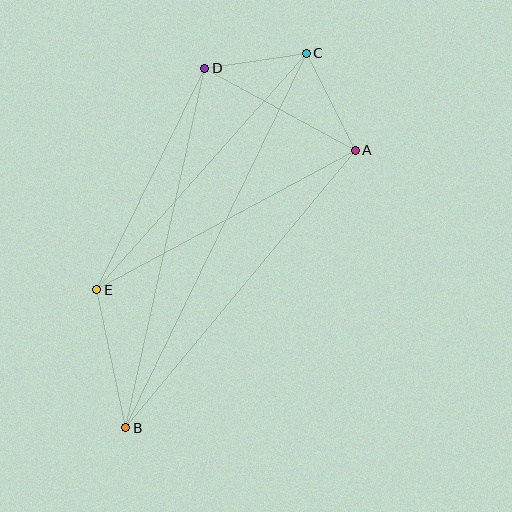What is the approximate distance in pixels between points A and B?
The distance between A and B is approximately 360 pixels.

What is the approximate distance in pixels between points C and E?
The distance between C and E is approximately 316 pixels.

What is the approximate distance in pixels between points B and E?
The distance between B and E is approximately 141 pixels.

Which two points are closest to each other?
Points C and D are closest to each other.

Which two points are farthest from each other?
Points B and C are farthest from each other.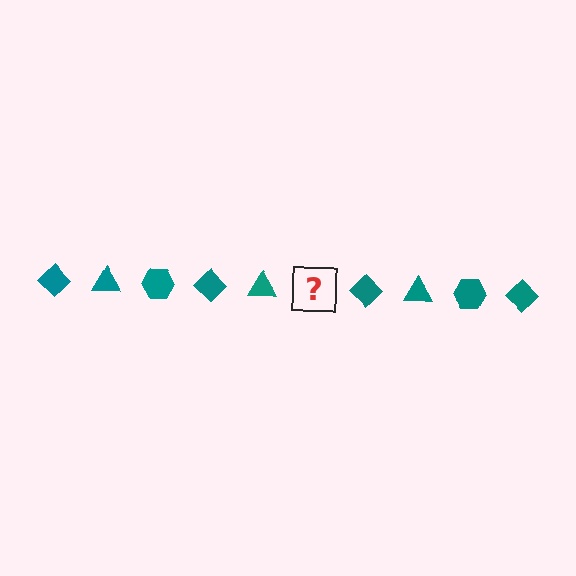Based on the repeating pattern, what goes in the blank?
The blank should be a teal hexagon.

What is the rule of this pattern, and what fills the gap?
The rule is that the pattern cycles through diamond, triangle, hexagon shapes in teal. The gap should be filled with a teal hexagon.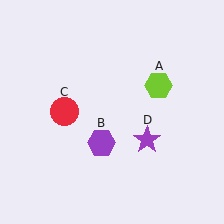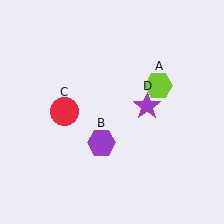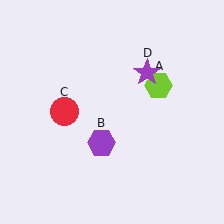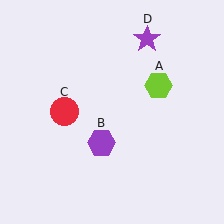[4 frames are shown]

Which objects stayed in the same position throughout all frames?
Lime hexagon (object A) and purple hexagon (object B) and red circle (object C) remained stationary.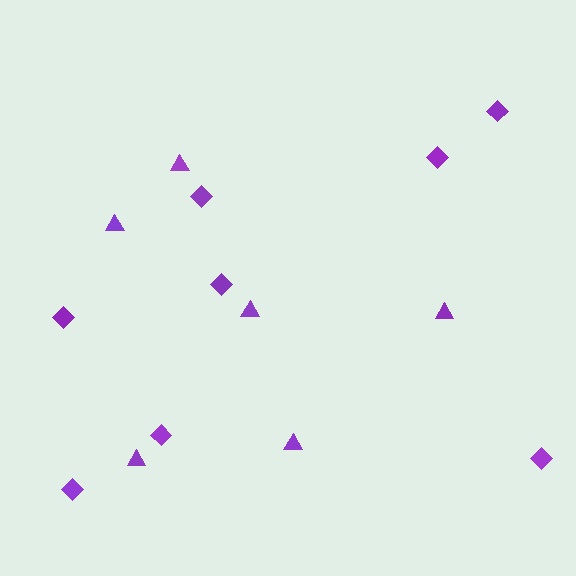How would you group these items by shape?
There are 2 groups: one group of diamonds (8) and one group of triangles (6).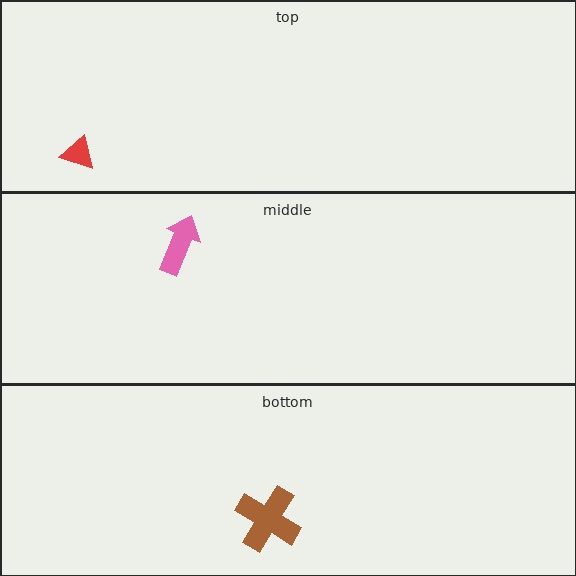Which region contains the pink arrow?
The middle region.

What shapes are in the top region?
The red triangle.